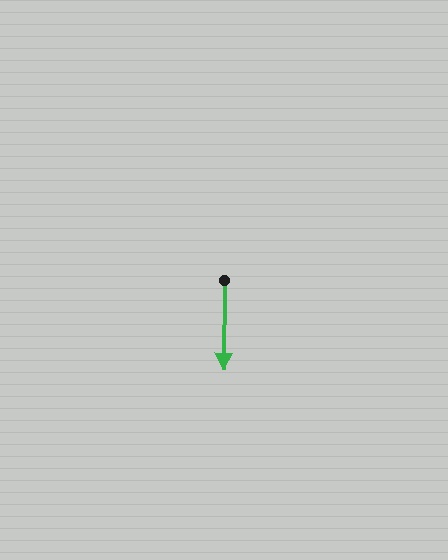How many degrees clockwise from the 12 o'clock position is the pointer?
Approximately 180 degrees.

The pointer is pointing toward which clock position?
Roughly 6 o'clock.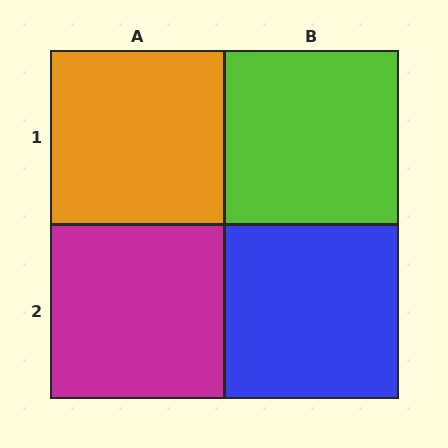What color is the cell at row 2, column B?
Blue.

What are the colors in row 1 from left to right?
Orange, lime.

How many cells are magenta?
1 cell is magenta.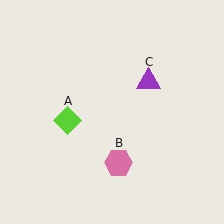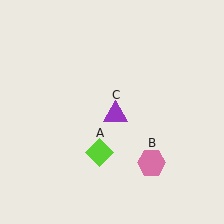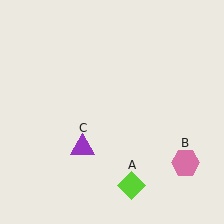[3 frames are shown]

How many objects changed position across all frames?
3 objects changed position: lime diamond (object A), pink hexagon (object B), purple triangle (object C).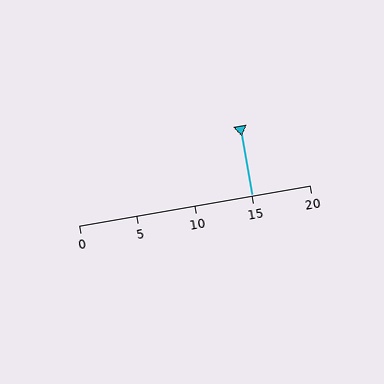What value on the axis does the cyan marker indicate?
The marker indicates approximately 15.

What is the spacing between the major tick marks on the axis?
The major ticks are spaced 5 apart.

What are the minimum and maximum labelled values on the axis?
The axis runs from 0 to 20.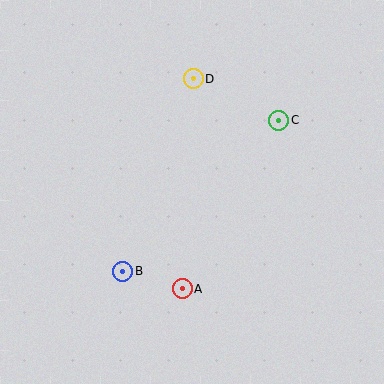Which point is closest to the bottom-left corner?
Point B is closest to the bottom-left corner.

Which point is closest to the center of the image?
Point A at (182, 289) is closest to the center.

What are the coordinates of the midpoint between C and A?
The midpoint between C and A is at (230, 204).